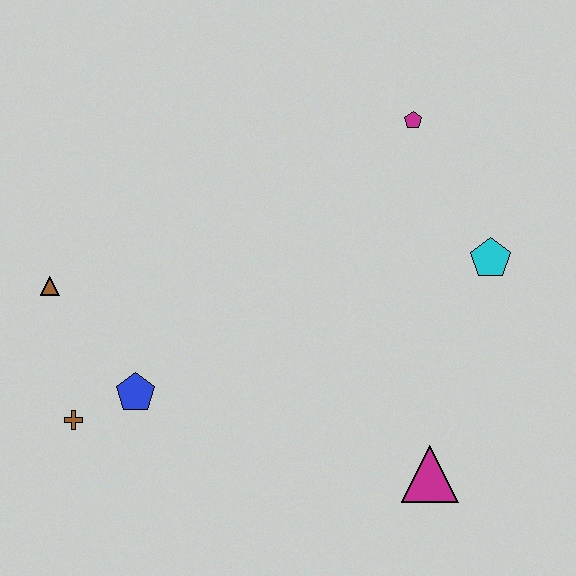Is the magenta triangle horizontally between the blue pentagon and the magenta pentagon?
No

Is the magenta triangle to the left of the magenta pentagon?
No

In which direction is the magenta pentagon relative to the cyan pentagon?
The magenta pentagon is above the cyan pentagon.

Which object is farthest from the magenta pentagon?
The brown cross is farthest from the magenta pentagon.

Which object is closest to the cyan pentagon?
The magenta pentagon is closest to the cyan pentagon.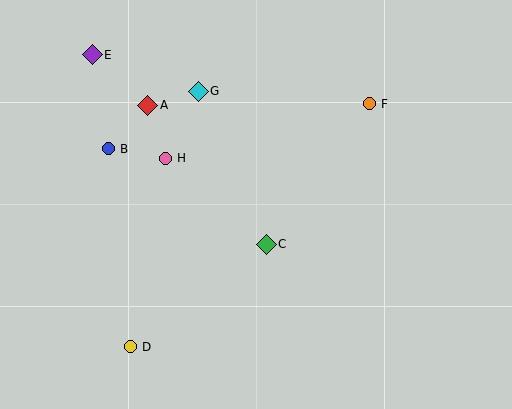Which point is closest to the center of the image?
Point C at (266, 244) is closest to the center.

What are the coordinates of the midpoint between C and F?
The midpoint between C and F is at (318, 174).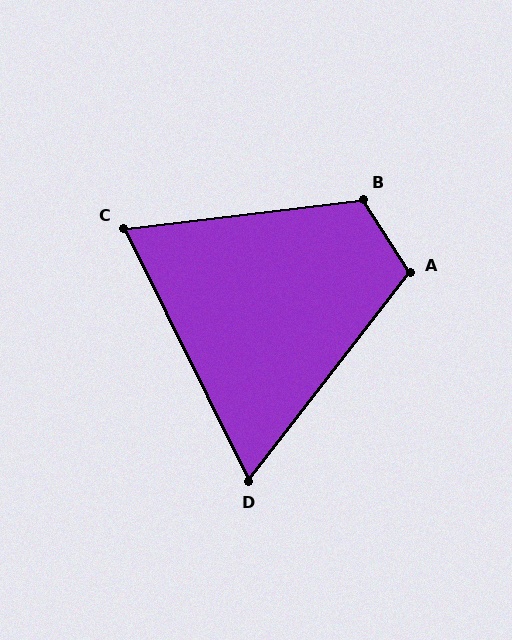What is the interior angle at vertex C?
Approximately 71 degrees (acute).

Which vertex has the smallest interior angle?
D, at approximately 64 degrees.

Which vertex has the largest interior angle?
B, at approximately 116 degrees.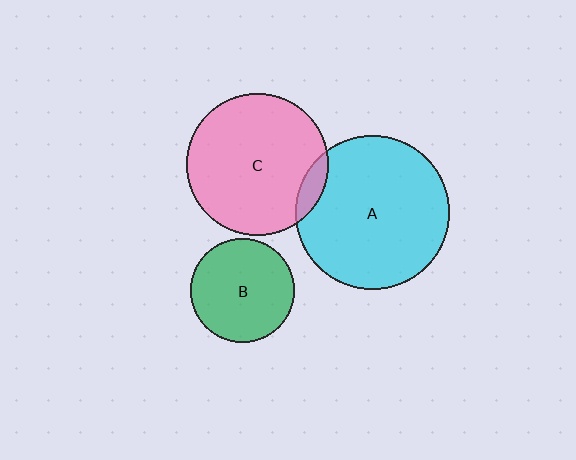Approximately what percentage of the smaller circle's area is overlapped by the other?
Approximately 10%.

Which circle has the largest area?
Circle A (cyan).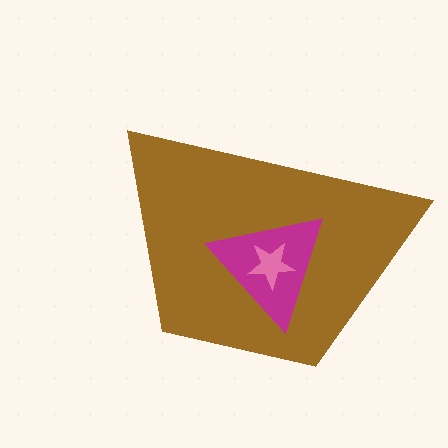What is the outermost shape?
The brown trapezoid.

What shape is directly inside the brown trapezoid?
The magenta triangle.